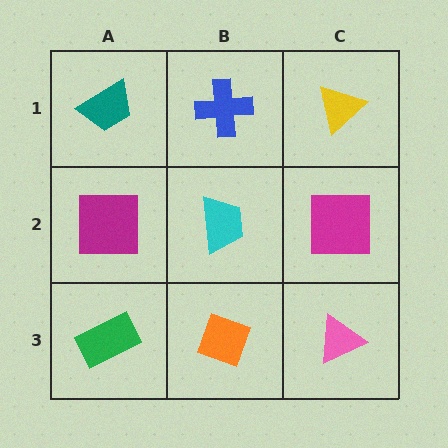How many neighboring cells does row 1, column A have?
2.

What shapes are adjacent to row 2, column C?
A yellow triangle (row 1, column C), a pink triangle (row 3, column C), a cyan trapezoid (row 2, column B).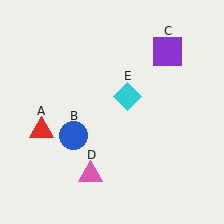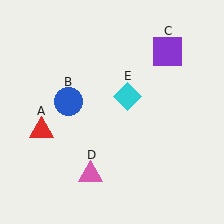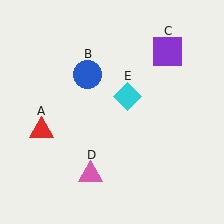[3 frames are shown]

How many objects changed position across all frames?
1 object changed position: blue circle (object B).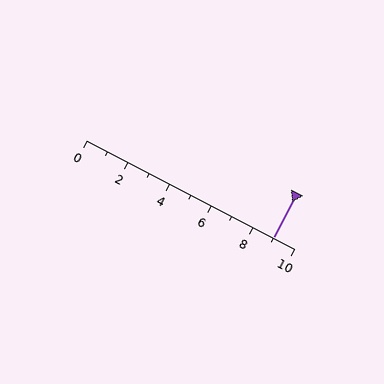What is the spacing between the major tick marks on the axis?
The major ticks are spaced 2 apart.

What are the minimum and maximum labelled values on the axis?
The axis runs from 0 to 10.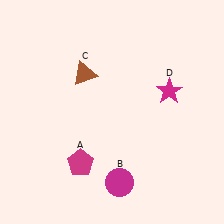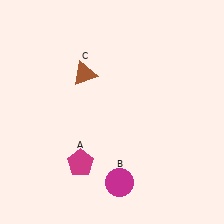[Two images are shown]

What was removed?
The magenta star (D) was removed in Image 2.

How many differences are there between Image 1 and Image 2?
There is 1 difference between the two images.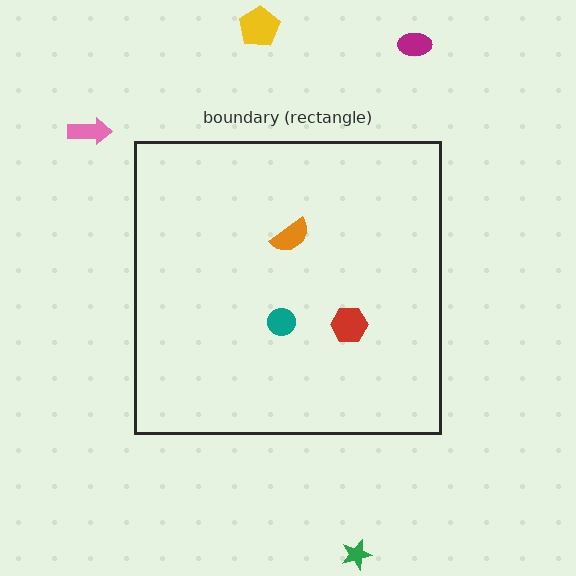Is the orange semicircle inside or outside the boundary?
Inside.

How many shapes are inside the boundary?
3 inside, 4 outside.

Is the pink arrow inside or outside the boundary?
Outside.